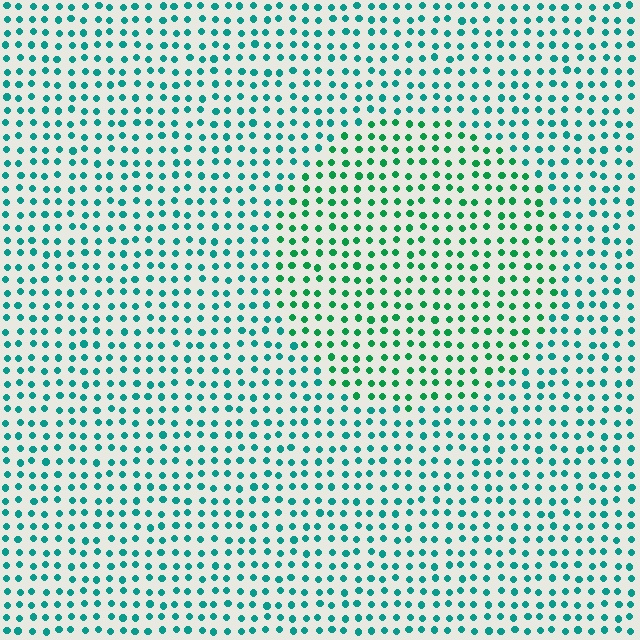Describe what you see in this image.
The image is filled with small teal elements in a uniform arrangement. A circle-shaped region is visible where the elements are tinted to a slightly different hue, forming a subtle color boundary.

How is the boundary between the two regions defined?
The boundary is defined purely by a slight shift in hue (about 29 degrees). Spacing, size, and orientation are identical on both sides.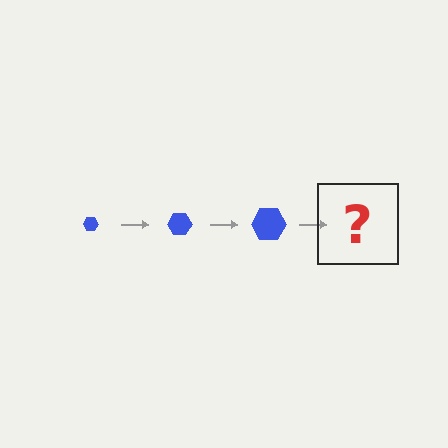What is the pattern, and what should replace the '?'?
The pattern is that the hexagon gets progressively larger each step. The '?' should be a blue hexagon, larger than the previous one.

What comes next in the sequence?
The next element should be a blue hexagon, larger than the previous one.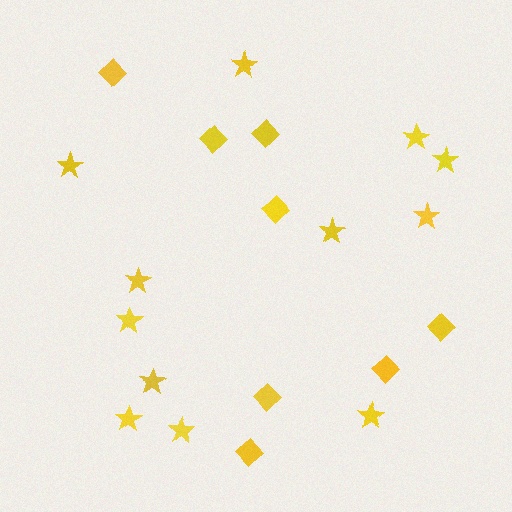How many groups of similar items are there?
There are 2 groups: one group of diamonds (8) and one group of stars (12).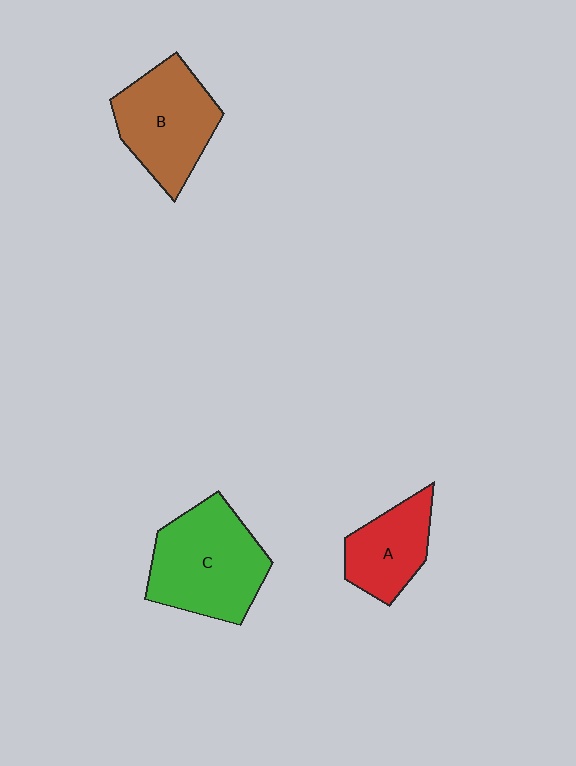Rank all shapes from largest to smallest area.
From largest to smallest: C (green), B (brown), A (red).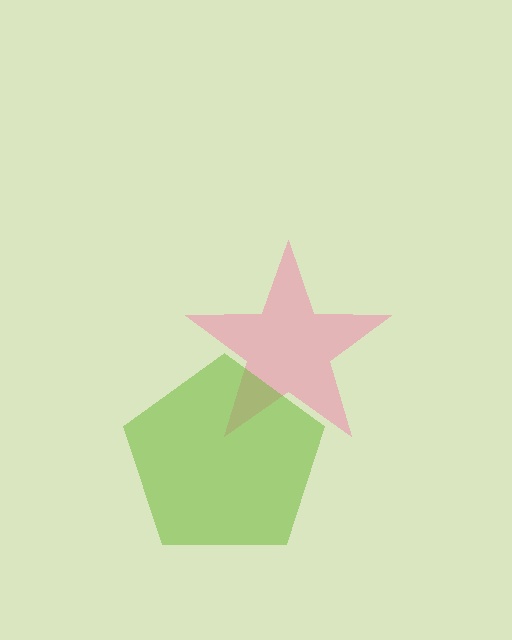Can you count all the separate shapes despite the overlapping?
Yes, there are 2 separate shapes.